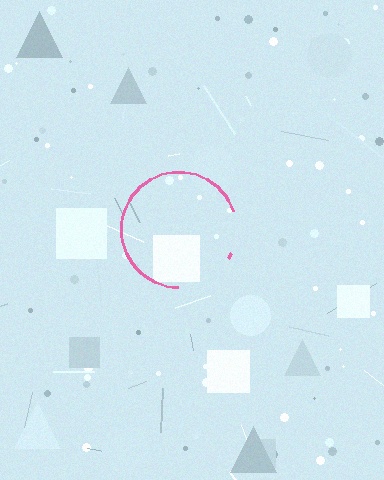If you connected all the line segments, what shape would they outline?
They would outline a circle.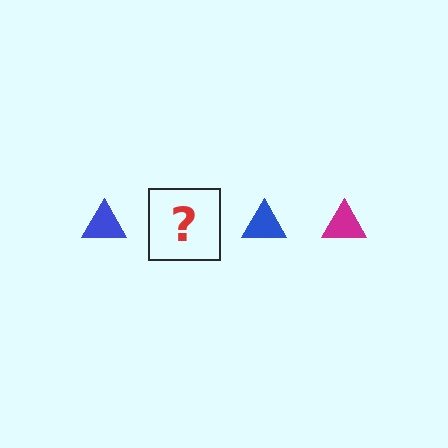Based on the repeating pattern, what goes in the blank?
The blank should be a magenta triangle.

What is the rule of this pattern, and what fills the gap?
The rule is that the pattern cycles through blue, magenta triangles. The gap should be filled with a magenta triangle.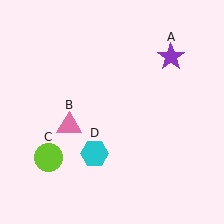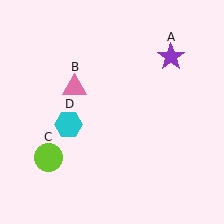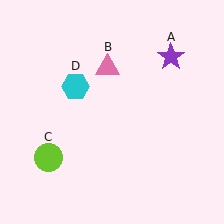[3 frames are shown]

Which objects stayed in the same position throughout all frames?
Purple star (object A) and lime circle (object C) remained stationary.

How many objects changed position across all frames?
2 objects changed position: pink triangle (object B), cyan hexagon (object D).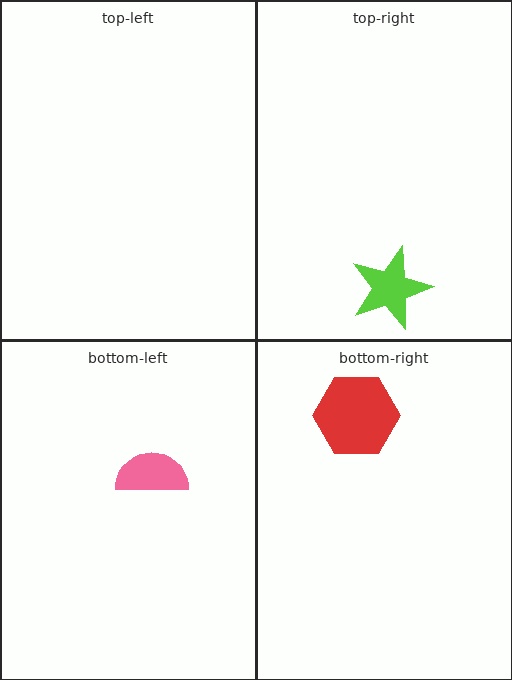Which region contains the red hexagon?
The bottom-right region.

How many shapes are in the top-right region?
1.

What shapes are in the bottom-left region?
The pink semicircle.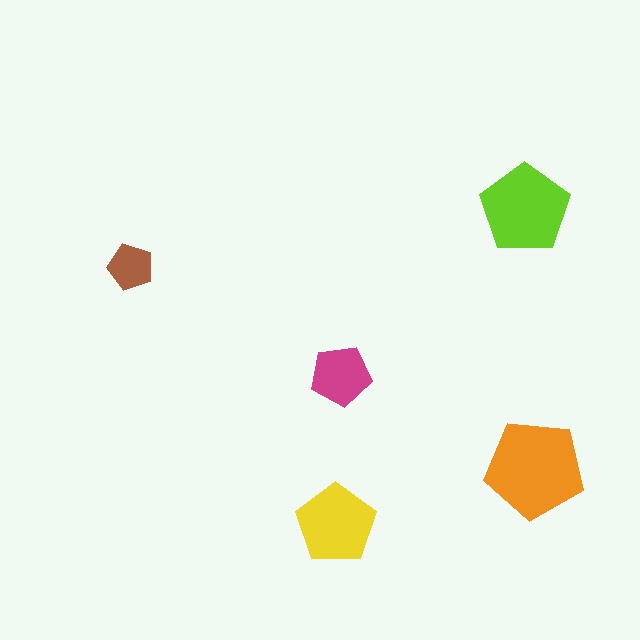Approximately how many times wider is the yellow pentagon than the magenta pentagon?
About 1.5 times wider.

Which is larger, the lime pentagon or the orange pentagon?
The orange one.